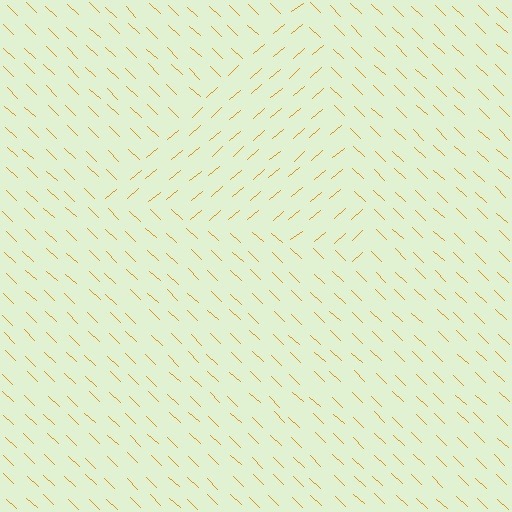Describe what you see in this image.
The image is filled with small orange line segments. A triangle region in the image has lines oriented differently from the surrounding lines, creating a visible texture boundary.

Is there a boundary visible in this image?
Yes, there is a texture boundary formed by a change in line orientation.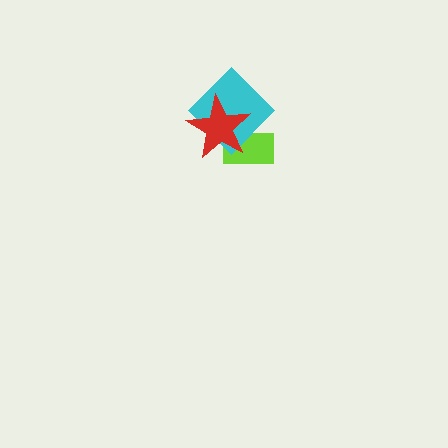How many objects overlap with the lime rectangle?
2 objects overlap with the lime rectangle.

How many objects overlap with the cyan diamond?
2 objects overlap with the cyan diamond.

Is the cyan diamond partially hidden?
Yes, it is partially covered by another shape.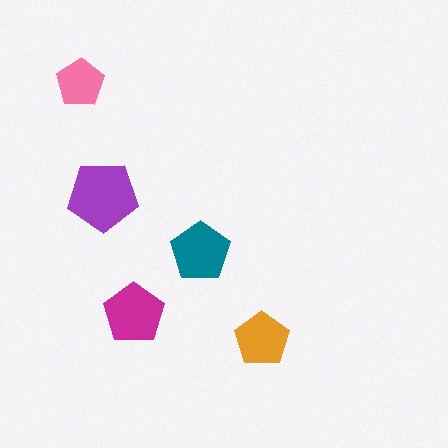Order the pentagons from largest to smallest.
the purple one, the magenta one, the teal one, the orange one, the pink one.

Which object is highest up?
The pink pentagon is topmost.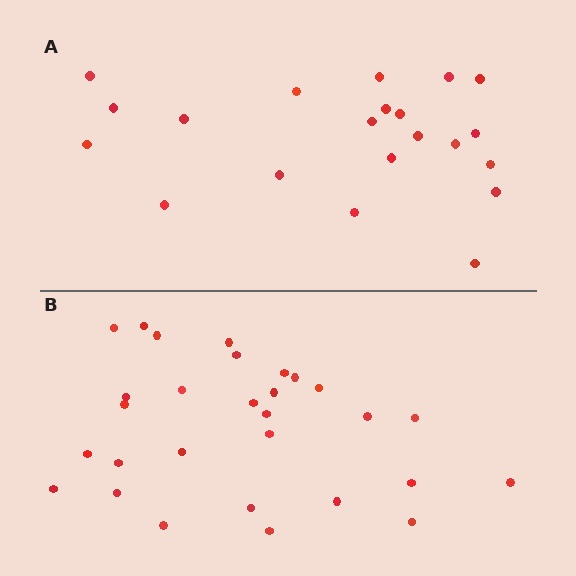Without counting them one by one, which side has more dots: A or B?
Region B (the bottom region) has more dots.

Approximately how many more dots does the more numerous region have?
Region B has roughly 8 or so more dots than region A.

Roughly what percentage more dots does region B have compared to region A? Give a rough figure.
About 40% more.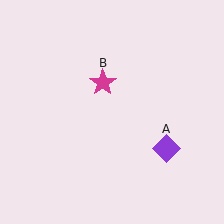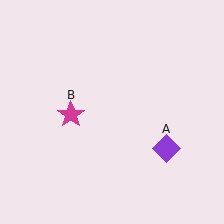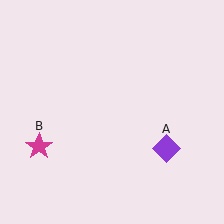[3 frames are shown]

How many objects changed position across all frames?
1 object changed position: magenta star (object B).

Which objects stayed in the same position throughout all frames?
Purple diamond (object A) remained stationary.